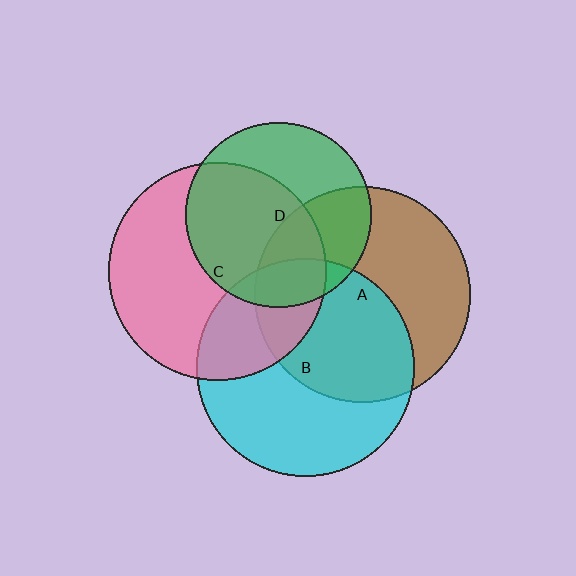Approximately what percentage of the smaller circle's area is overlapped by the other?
Approximately 30%.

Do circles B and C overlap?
Yes.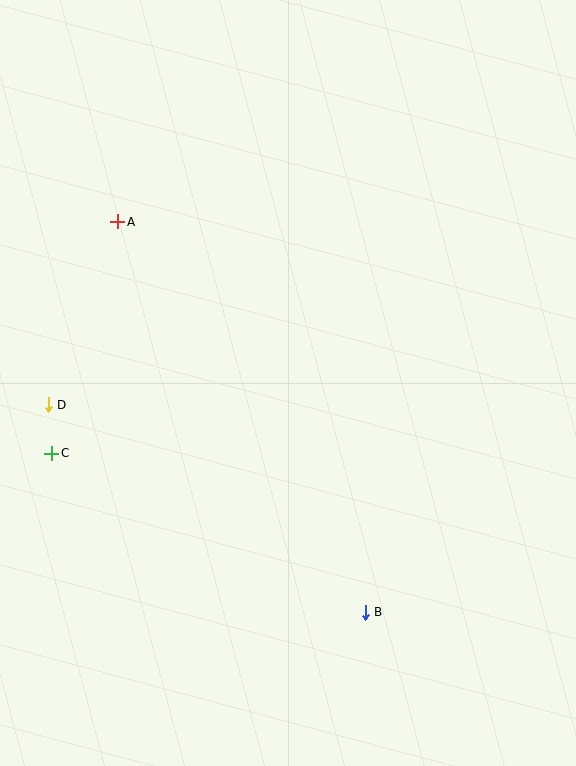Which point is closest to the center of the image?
Point A at (118, 222) is closest to the center.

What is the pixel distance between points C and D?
The distance between C and D is 48 pixels.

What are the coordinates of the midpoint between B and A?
The midpoint between B and A is at (242, 417).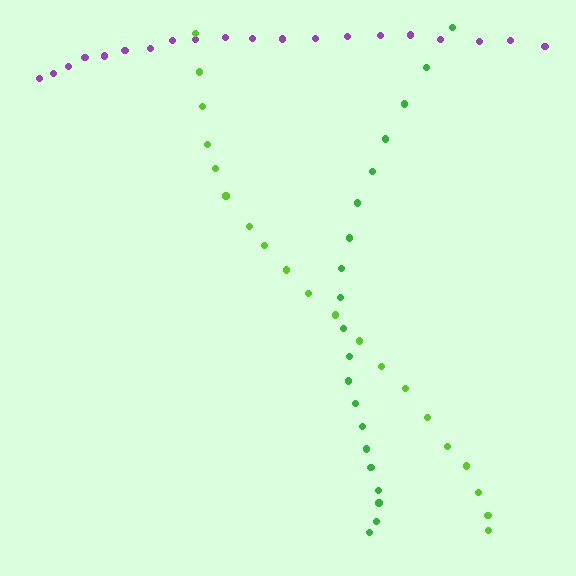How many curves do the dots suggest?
There are 3 distinct paths.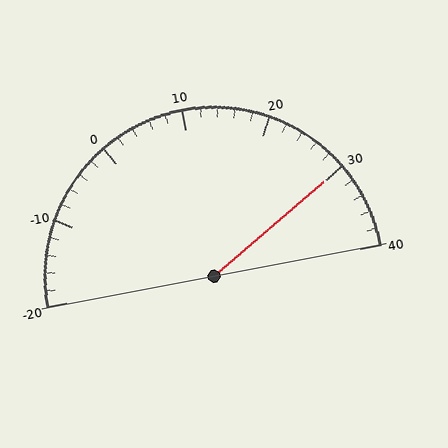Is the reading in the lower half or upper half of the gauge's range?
The reading is in the upper half of the range (-20 to 40).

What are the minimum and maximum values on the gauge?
The gauge ranges from -20 to 40.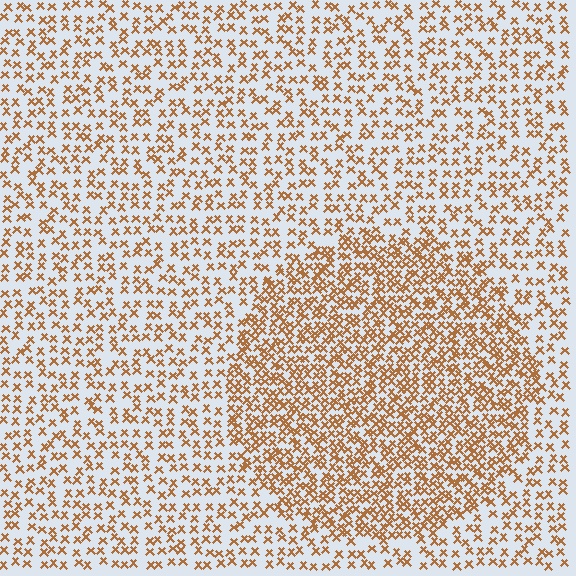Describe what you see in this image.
The image contains small brown elements arranged at two different densities. A circle-shaped region is visible where the elements are more densely packed than the surrounding area.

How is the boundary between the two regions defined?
The boundary is defined by a change in element density (approximately 2.0x ratio). All elements are the same color, size, and shape.